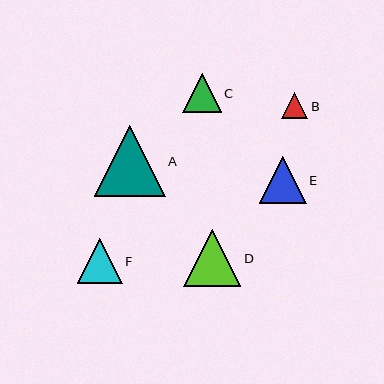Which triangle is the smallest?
Triangle B is the smallest with a size of approximately 26 pixels.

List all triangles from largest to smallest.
From largest to smallest: A, D, E, F, C, B.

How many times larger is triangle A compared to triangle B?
Triangle A is approximately 2.7 times the size of triangle B.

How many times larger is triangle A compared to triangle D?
Triangle A is approximately 1.2 times the size of triangle D.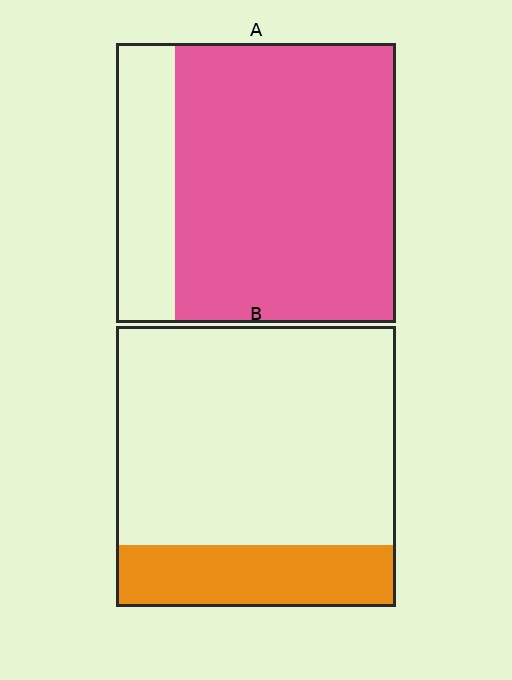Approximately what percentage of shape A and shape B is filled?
A is approximately 80% and B is approximately 20%.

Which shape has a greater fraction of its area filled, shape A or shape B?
Shape A.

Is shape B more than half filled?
No.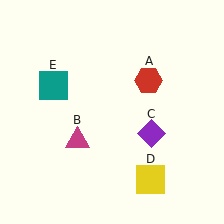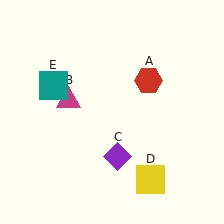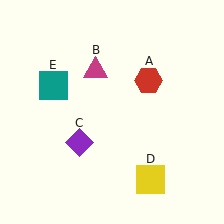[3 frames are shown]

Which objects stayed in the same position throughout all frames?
Red hexagon (object A) and yellow square (object D) and teal square (object E) remained stationary.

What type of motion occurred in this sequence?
The magenta triangle (object B), purple diamond (object C) rotated clockwise around the center of the scene.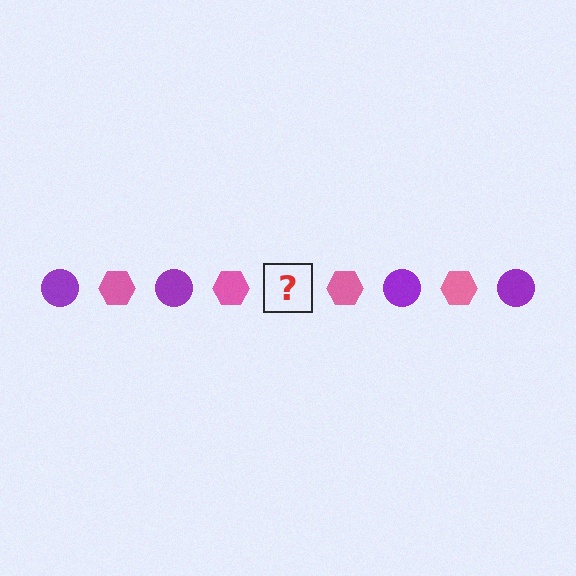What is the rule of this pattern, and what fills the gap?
The rule is that the pattern alternates between purple circle and pink hexagon. The gap should be filled with a purple circle.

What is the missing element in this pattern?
The missing element is a purple circle.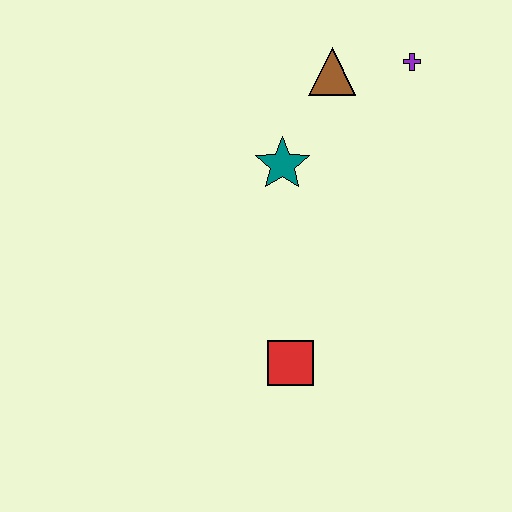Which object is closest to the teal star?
The brown triangle is closest to the teal star.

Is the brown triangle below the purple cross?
Yes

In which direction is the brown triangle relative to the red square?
The brown triangle is above the red square.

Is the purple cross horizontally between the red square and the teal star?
No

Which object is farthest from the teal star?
The red square is farthest from the teal star.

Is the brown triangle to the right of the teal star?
Yes